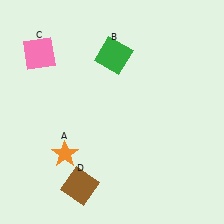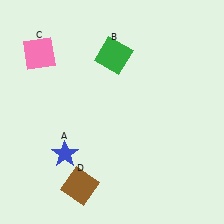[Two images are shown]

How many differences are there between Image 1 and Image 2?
There is 1 difference between the two images.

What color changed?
The star (A) changed from orange in Image 1 to blue in Image 2.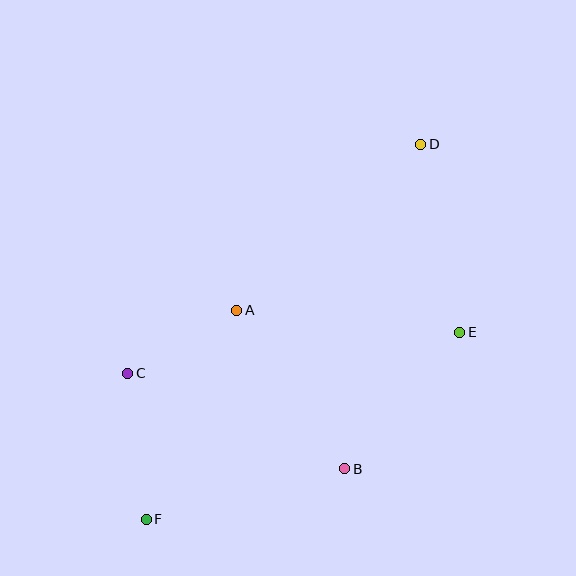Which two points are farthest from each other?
Points D and F are farthest from each other.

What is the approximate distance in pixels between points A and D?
The distance between A and D is approximately 248 pixels.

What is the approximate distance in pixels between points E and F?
The distance between E and F is approximately 365 pixels.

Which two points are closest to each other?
Points A and C are closest to each other.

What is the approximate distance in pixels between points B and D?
The distance between B and D is approximately 333 pixels.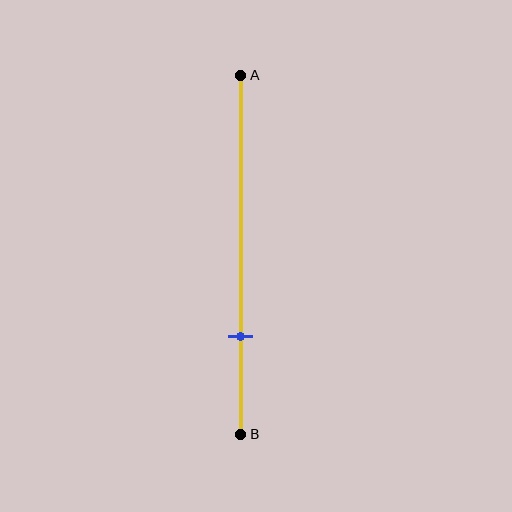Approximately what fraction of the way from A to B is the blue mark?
The blue mark is approximately 75% of the way from A to B.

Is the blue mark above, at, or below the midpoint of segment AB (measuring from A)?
The blue mark is below the midpoint of segment AB.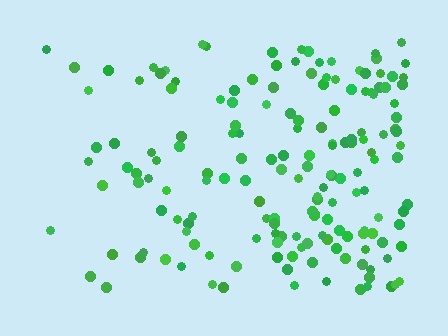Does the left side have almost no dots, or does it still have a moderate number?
Still a moderate number, just noticeably fewer than the right.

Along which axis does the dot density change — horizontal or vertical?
Horizontal.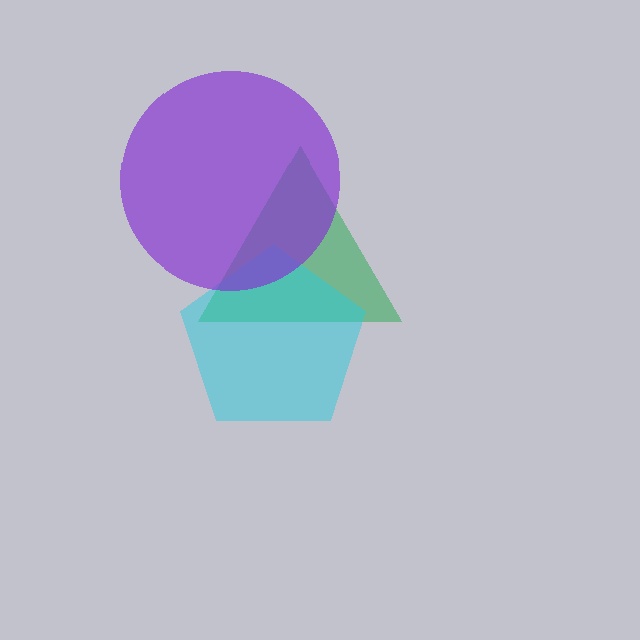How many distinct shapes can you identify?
There are 3 distinct shapes: a green triangle, a cyan pentagon, a purple circle.